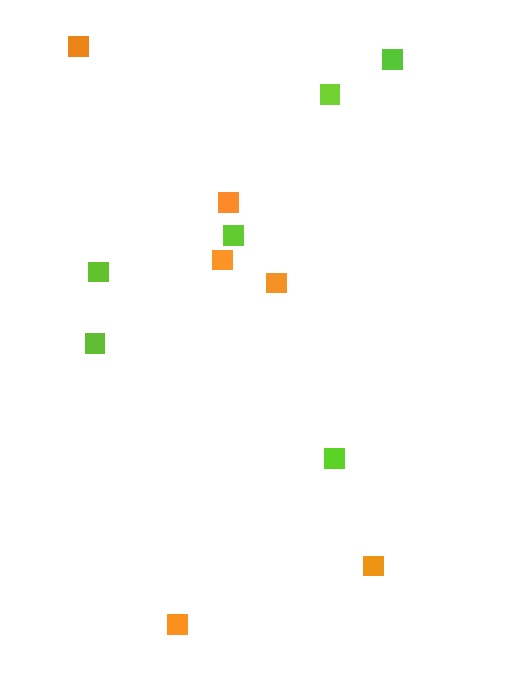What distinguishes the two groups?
There are 2 groups: one group of lime squares (6) and one group of orange squares (6).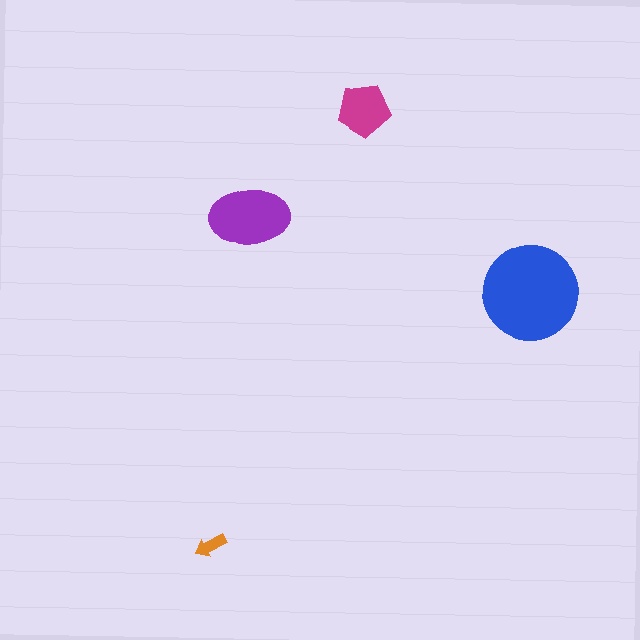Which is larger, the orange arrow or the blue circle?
The blue circle.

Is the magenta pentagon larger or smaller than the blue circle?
Smaller.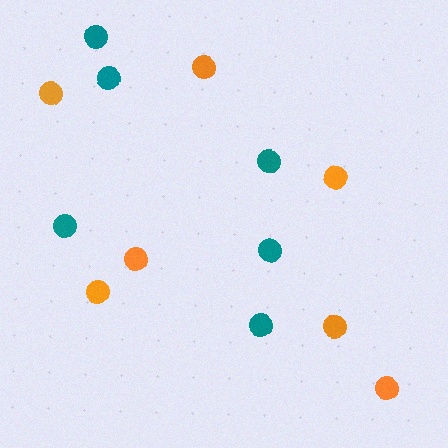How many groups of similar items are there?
There are 2 groups: one group of teal circles (6) and one group of orange circles (7).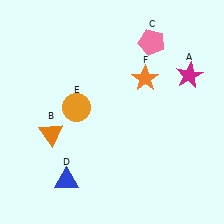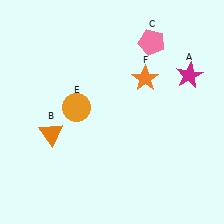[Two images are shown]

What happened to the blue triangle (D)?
The blue triangle (D) was removed in Image 2. It was in the bottom-left area of Image 1.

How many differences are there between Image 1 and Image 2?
There is 1 difference between the two images.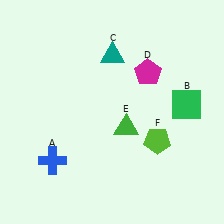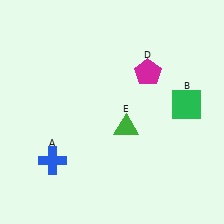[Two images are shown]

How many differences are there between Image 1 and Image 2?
There are 2 differences between the two images.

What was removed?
The lime pentagon (F), the teal triangle (C) were removed in Image 2.